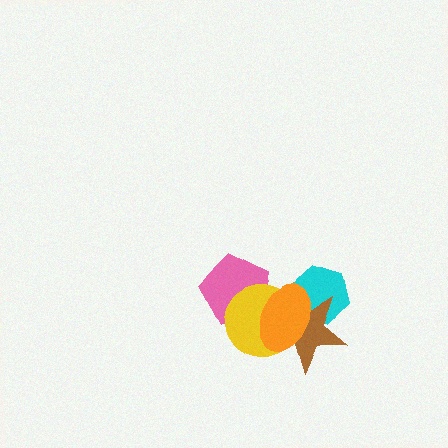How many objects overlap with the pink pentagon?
2 objects overlap with the pink pentagon.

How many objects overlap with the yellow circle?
3 objects overlap with the yellow circle.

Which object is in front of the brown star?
The orange ellipse is in front of the brown star.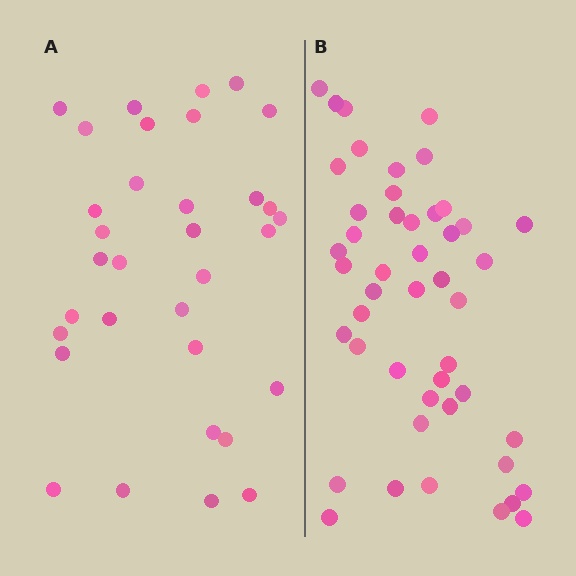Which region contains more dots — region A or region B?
Region B (the right region) has more dots.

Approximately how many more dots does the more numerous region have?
Region B has approximately 15 more dots than region A.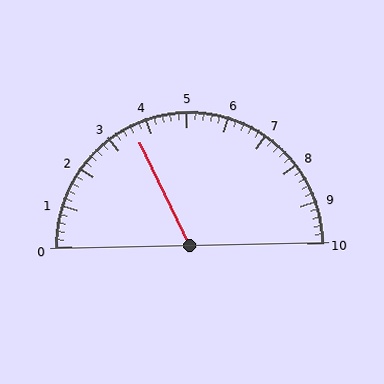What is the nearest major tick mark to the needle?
The nearest major tick mark is 4.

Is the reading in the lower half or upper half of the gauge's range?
The reading is in the lower half of the range (0 to 10).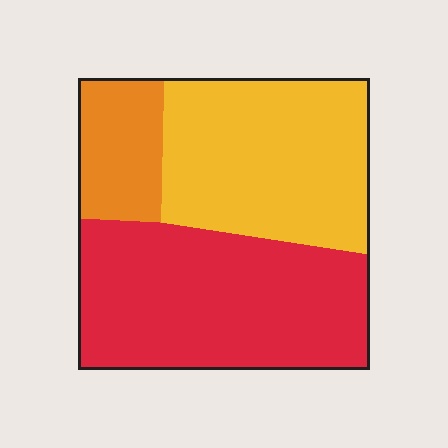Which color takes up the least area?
Orange, at roughly 15%.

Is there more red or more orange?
Red.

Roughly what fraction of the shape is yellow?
Yellow covers 39% of the shape.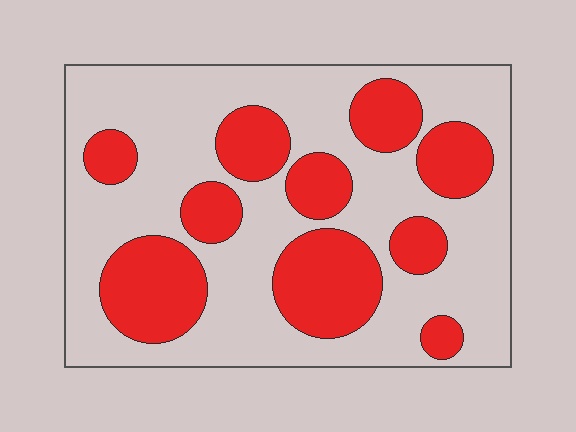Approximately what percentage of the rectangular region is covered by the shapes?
Approximately 35%.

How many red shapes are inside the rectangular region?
10.